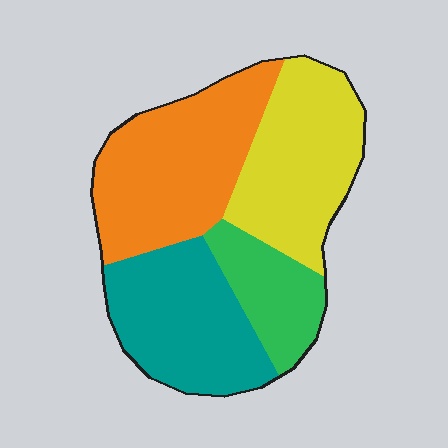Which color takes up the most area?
Orange, at roughly 30%.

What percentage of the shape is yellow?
Yellow covers 28% of the shape.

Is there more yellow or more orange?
Orange.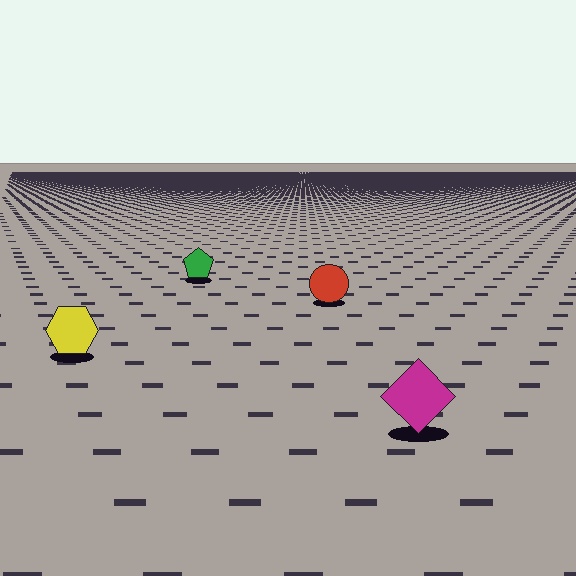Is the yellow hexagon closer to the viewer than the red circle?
Yes. The yellow hexagon is closer — you can tell from the texture gradient: the ground texture is coarser near it.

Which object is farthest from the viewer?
The green pentagon is farthest from the viewer. It appears smaller and the ground texture around it is denser.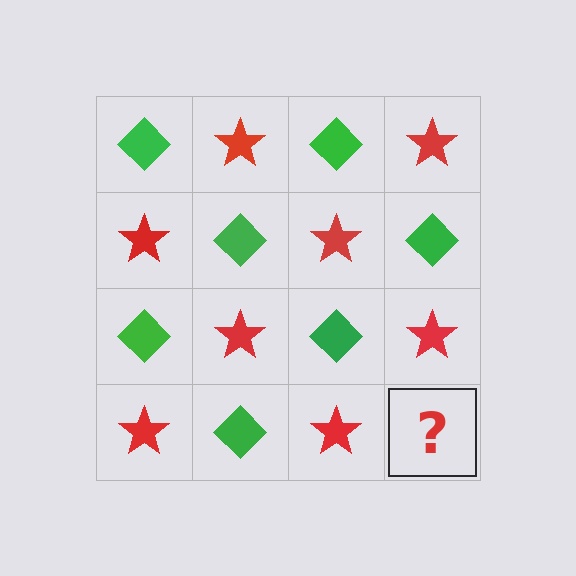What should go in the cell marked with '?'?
The missing cell should contain a green diamond.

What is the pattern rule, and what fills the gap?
The rule is that it alternates green diamond and red star in a checkerboard pattern. The gap should be filled with a green diamond.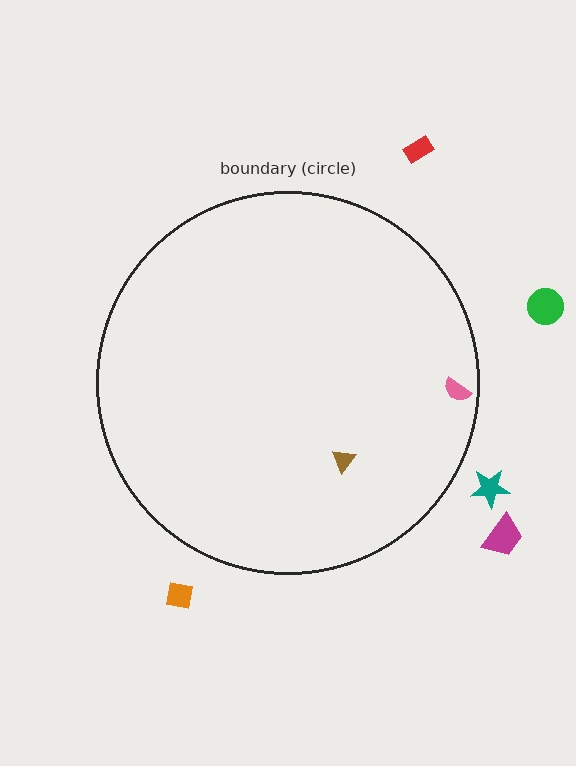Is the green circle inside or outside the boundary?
Outside.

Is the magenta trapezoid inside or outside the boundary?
Outside.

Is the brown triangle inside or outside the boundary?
Inside.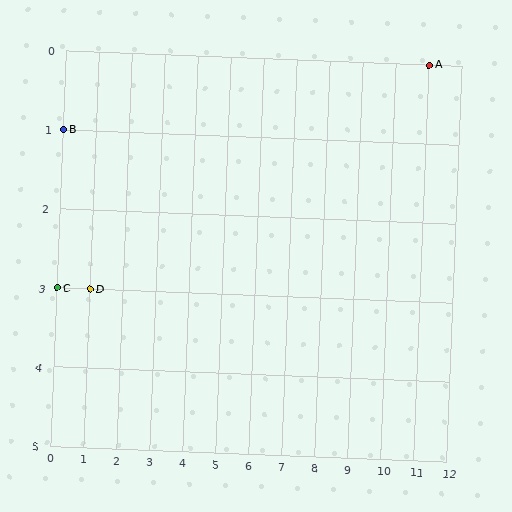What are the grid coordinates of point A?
Point A is at grid coordinates (11, 0).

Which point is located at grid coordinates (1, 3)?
Point D is at (1, 3).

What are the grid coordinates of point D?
Point D is at grid coordinates (1, 3).